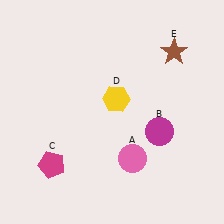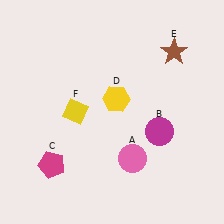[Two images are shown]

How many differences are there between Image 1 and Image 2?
There is 1 difference between the two images.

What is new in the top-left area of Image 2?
A yellow diamond (F) was added in the top-left area of Image 2.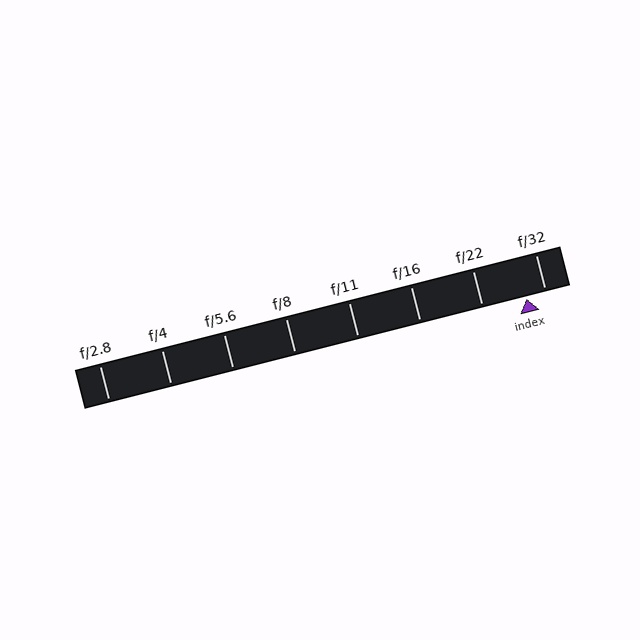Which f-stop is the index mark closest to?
The index mark is closest to f/32.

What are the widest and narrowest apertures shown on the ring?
The widest aperture shown is f/2.8 and the narrowest is f/32.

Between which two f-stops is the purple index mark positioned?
The index mark is between f/22 and f/32.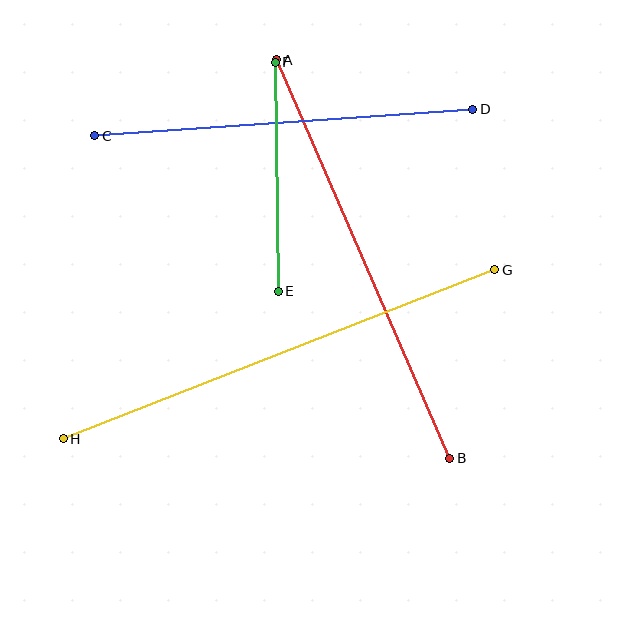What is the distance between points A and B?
The distance is approximately 435 pixels.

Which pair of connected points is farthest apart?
Points G and H are farthest apart.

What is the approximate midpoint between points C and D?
The midpoint is at approximately (284, 123) pixels.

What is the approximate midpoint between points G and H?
The midpoint is at approximately (279, 354) pixels.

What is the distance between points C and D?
The distance is approximately 379 pixels.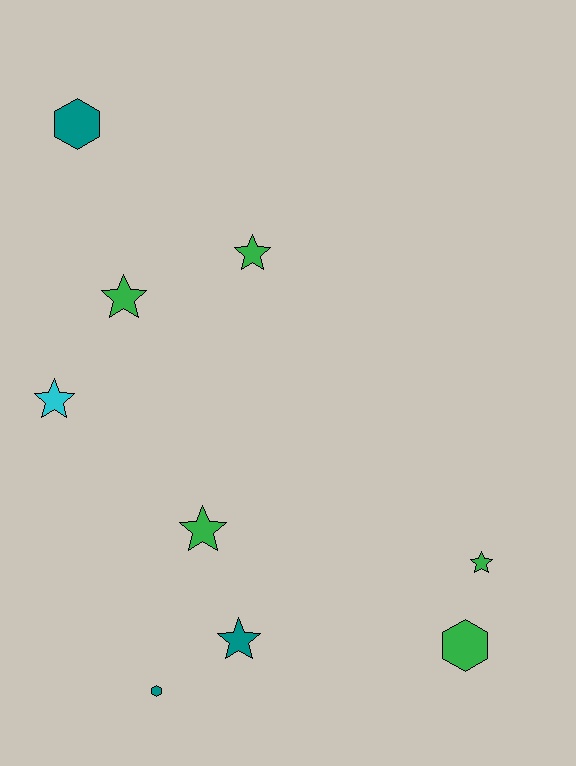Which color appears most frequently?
Green, with 5 objects.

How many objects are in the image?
There are 9 objects.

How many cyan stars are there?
There is 1 cyan star.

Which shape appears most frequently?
Star, with 6 objects.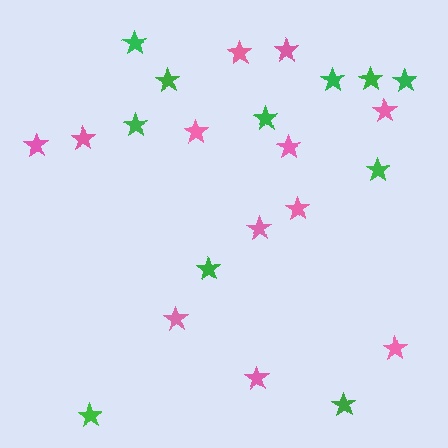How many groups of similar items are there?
There are 2 groups: one group of pink stars (12) and one group of green stars (11).